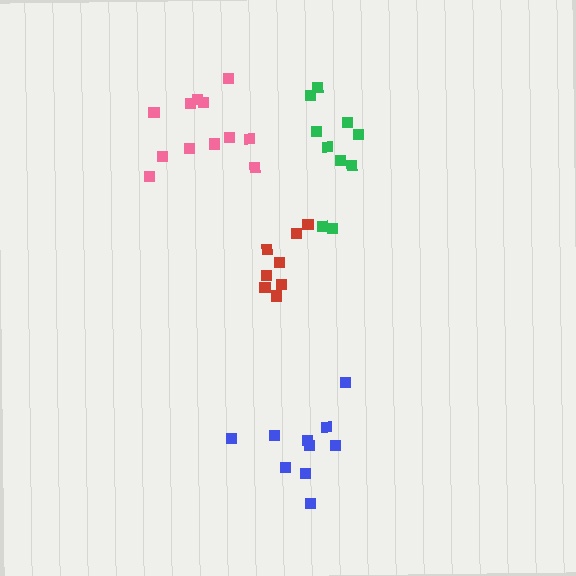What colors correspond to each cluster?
The clusters are colored: blue, green, red, pink.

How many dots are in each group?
Group 1: 10 dots, Group 2: 10 dots, Group 3: 8 dots, Group 4: 12 dots (40 total).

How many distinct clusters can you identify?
There are 4 distinct clusters.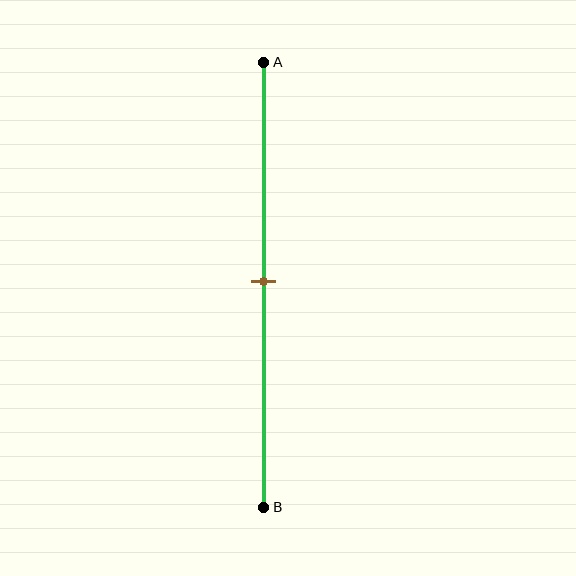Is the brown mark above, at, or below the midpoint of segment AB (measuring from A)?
The brown mark is approximately at the midpoint of segment AB.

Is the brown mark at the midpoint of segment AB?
Yes, the mark is approximately at the midpoint.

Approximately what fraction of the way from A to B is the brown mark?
The brown mark is approximately 50% of the way from A to B.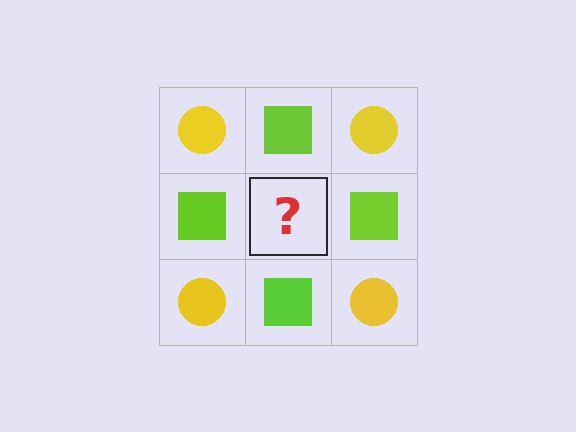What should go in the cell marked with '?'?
The missing cell should contain a yellow circle.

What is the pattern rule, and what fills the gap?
The rule is that it alternates yellow circle and lime square in a checkerboard pattern. The gap should be filled with a yellow circle.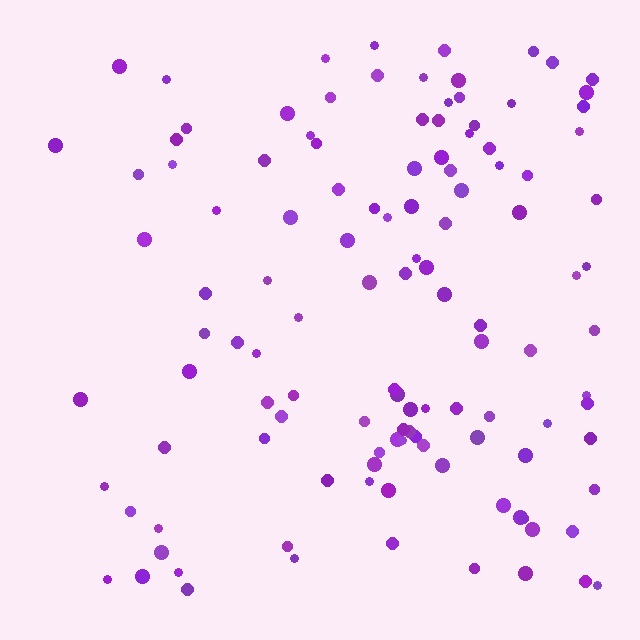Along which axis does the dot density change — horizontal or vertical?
Horizontal.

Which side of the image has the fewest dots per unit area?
The left.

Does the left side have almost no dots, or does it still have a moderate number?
Still a moderate number, just noticeably fewer than the right.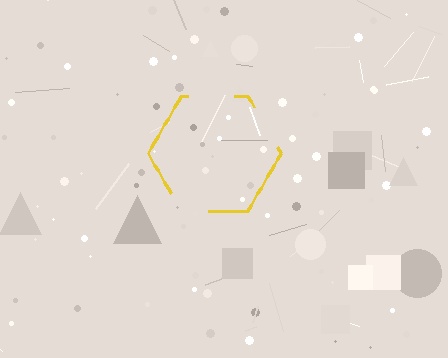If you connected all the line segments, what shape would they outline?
They would outline a hexagon.